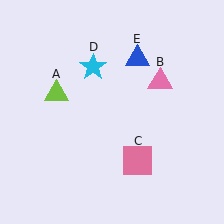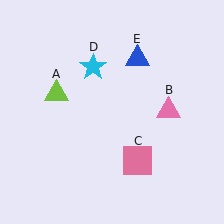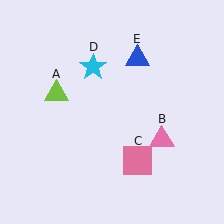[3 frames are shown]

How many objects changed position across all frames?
1 object changed position: pink triangle (object B).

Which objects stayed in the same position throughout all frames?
Lime triangle (object A) and pink square (object C) and cyan star (object D) and blue triangle (object E) remained stationary.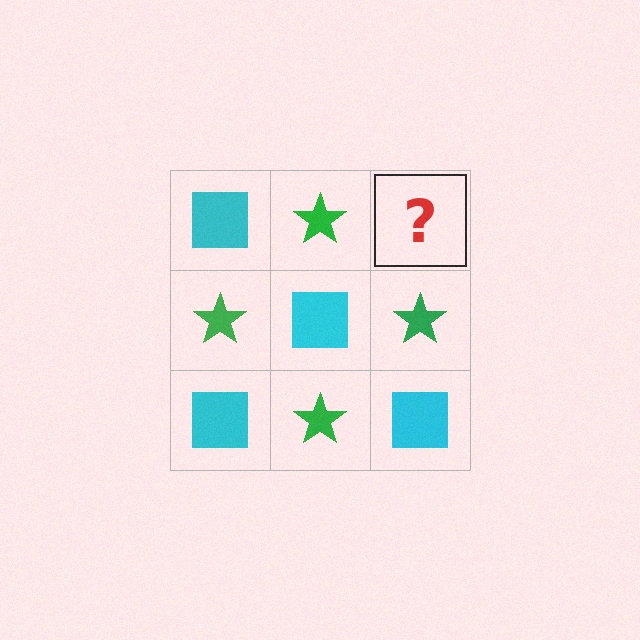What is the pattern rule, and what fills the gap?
The rule is that it alternates cyan square and green star in a checkerboard pattern. The gap should be filled with a cyan square.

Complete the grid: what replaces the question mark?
The question mark should be replaced with a cyan square.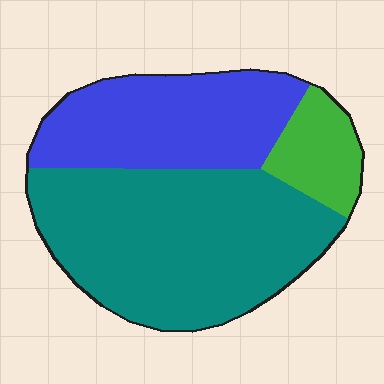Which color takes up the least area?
Green, at roughly 10%.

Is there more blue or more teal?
Teal.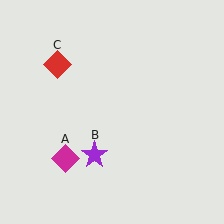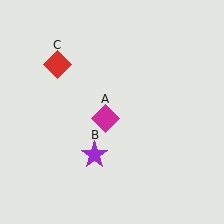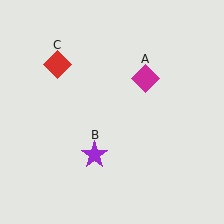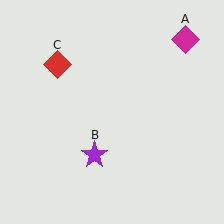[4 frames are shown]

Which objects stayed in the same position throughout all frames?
Purple star (object B) and red diamond (object C) remained stationary.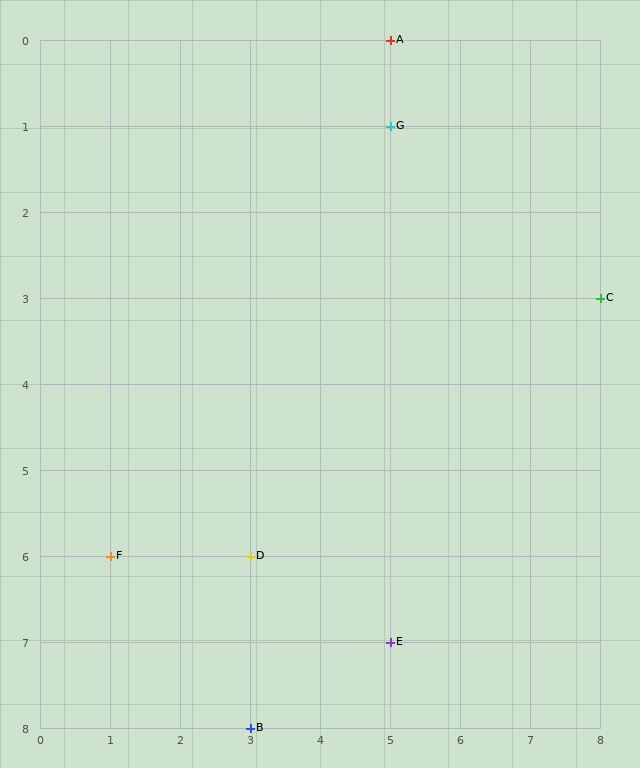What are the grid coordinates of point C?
Point C is at grid coordinates (8, 3).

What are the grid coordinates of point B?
Point B is at grid coordinates (3, 8).